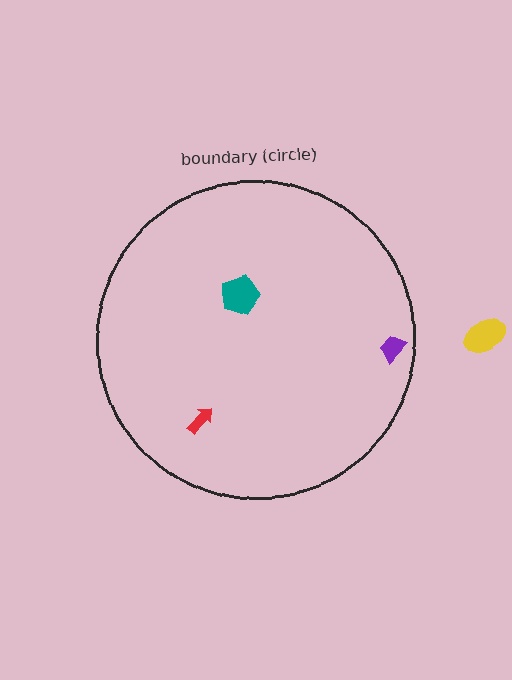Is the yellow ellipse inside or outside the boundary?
Outside.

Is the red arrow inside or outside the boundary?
Inside.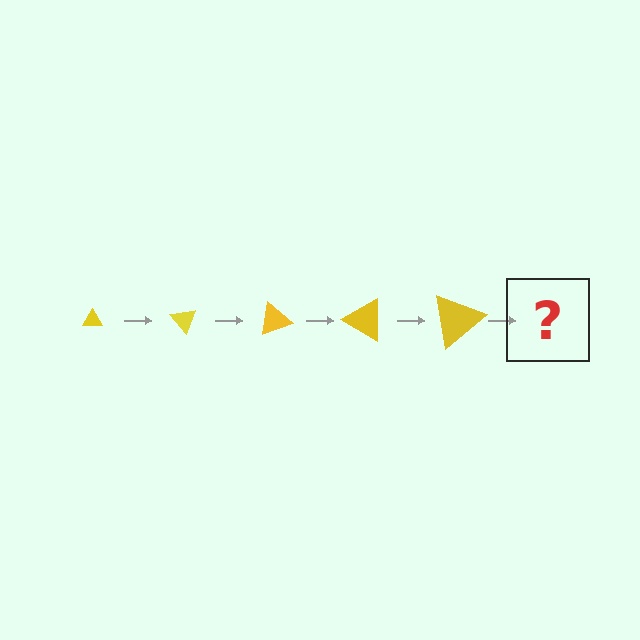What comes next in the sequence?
The next element should be a triangle, larger than the previous one and rotated 250 degrees from the start.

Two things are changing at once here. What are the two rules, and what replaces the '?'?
The two rules are that the triangle grows larger each step and it rotates 50 degrees each step. The '?' should be a triangle, larger than the previous one and rotated 250 degrees from the start.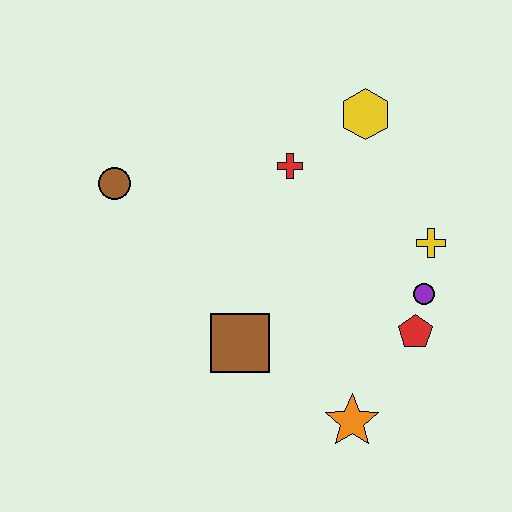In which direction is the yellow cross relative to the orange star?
The yellow cross is above the orange star.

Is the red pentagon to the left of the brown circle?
No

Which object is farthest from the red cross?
The orange star is farthest from the red cross.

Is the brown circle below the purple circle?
No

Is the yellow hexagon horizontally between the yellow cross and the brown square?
Yes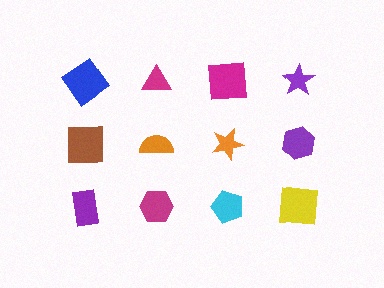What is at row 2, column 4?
A purple hexagon.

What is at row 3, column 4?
A yellow square.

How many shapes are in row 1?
4 shapes.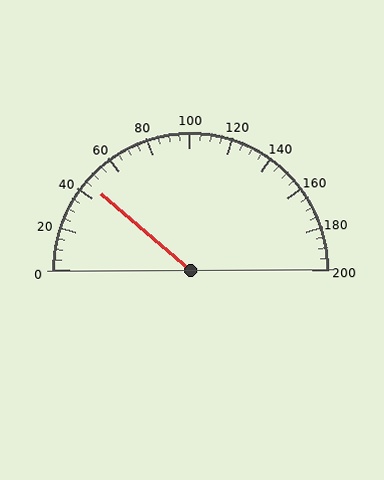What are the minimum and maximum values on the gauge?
The gauge ranges from 0 to 200.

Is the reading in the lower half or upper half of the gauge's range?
The reading is in the lower half of the range (0 to 200).